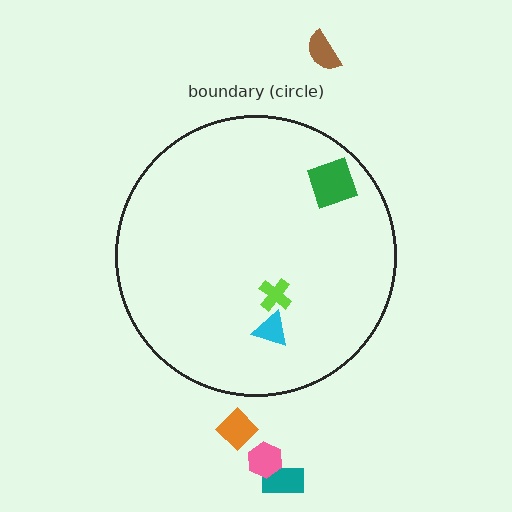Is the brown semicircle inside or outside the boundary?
Outside.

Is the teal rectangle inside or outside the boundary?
Outside.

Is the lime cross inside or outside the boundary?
Inside.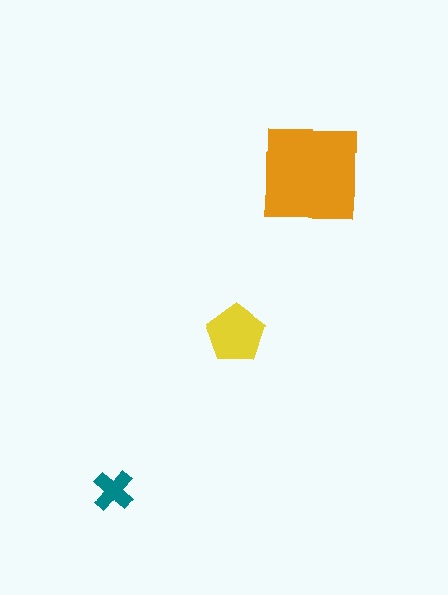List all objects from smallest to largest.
The teal cross, the yellow pentagon, the orange square.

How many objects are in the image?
There are 3 objects in the image.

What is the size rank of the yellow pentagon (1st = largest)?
2nd.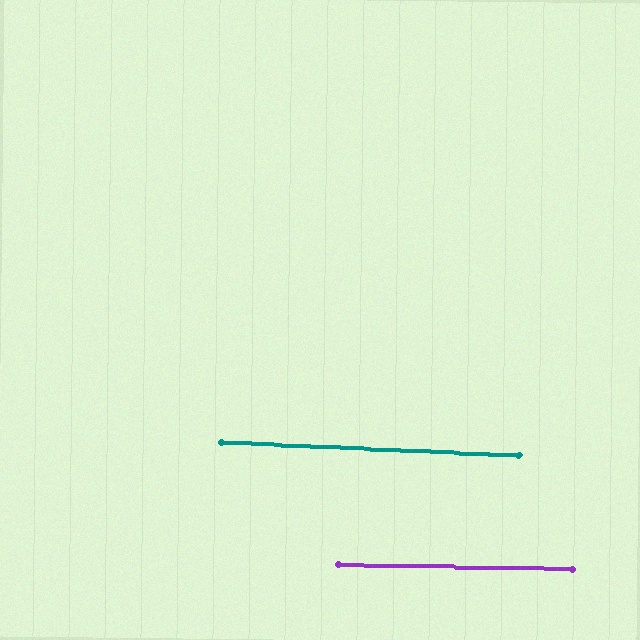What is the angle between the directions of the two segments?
Approximately 2 degrees.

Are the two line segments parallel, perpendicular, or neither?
Parallel — their directions differ by only 1.7°.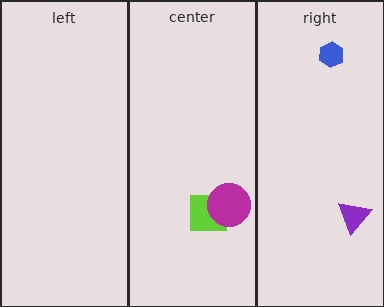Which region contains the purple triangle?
The right region.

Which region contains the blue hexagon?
The right region.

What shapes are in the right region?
The purple triangle, the blue hexagon.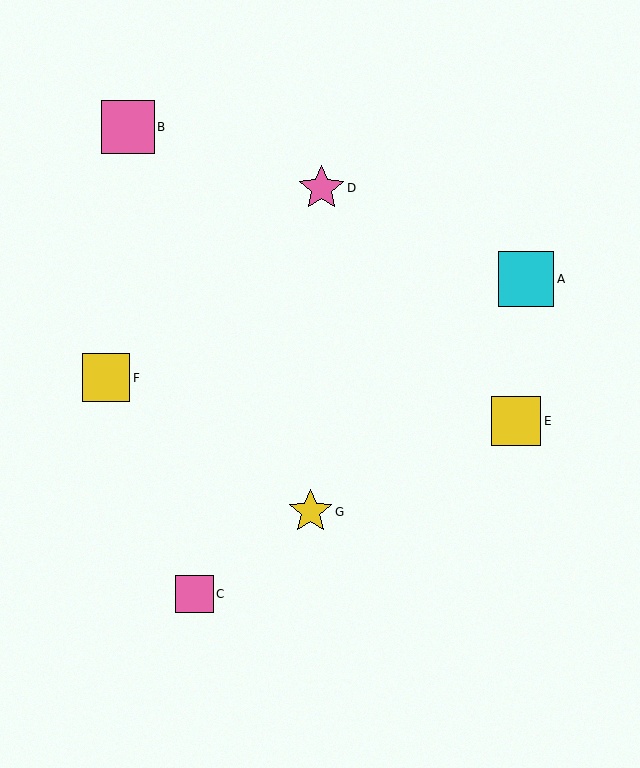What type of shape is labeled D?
Shape D is a pink star.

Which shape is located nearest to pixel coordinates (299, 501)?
The yellow star (labeled G) at (311, 512) is nearest to that location.